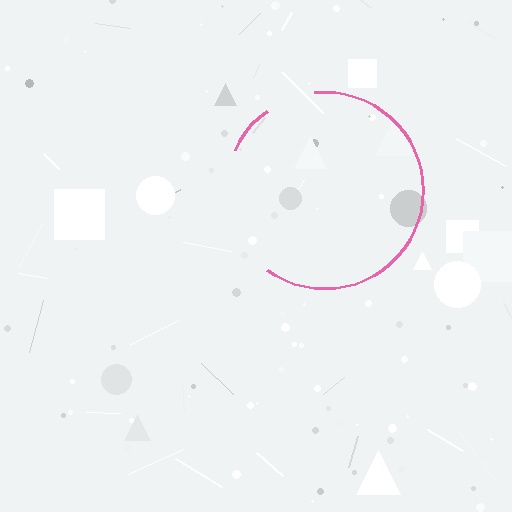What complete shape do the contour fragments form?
The contour fragments form a circle.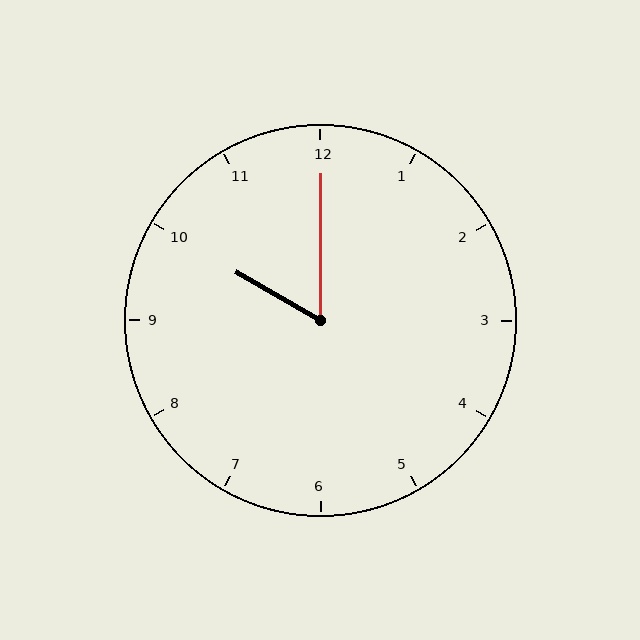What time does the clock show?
10:00.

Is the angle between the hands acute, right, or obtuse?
It is acute.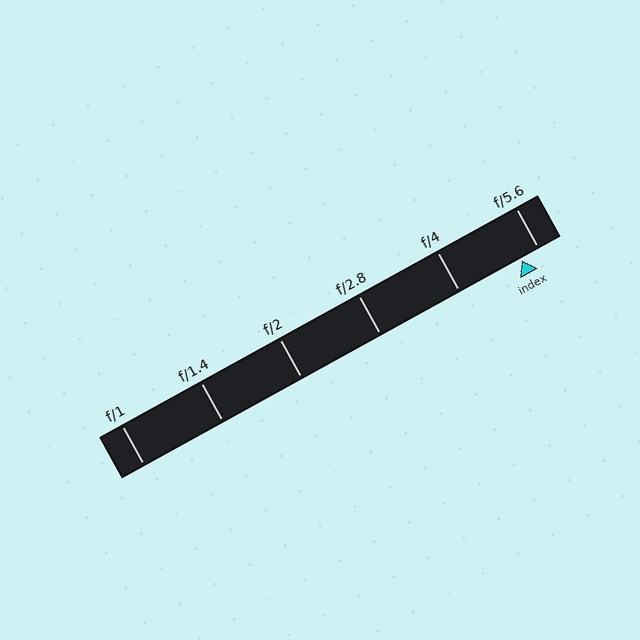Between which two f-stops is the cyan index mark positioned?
The index mark is between f/4 and f/5.6.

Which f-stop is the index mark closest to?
The index mark is closest to f/5.6.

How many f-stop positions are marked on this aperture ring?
There are 6 f-stop positions marked.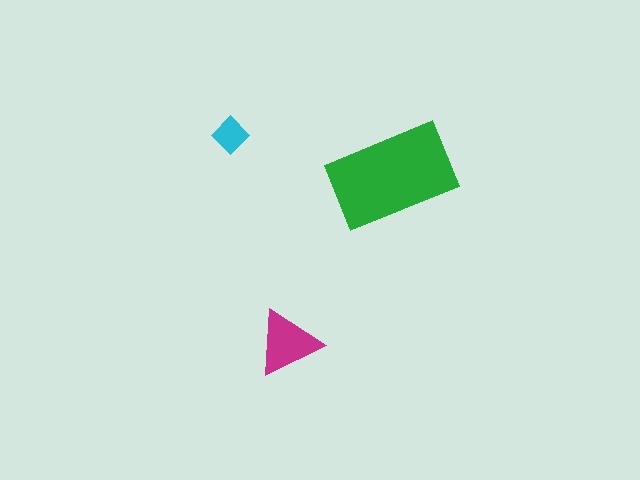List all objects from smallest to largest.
The cyan diamond, the magenta triangle, the green rectangle.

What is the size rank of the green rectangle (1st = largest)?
1st.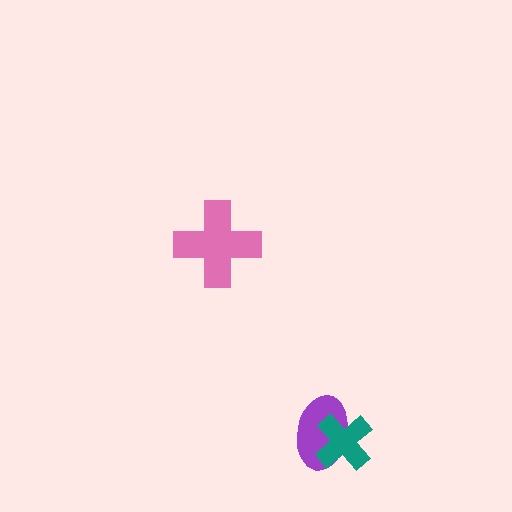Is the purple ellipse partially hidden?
Yes, it is partially covered by another shape.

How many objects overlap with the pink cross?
0 objects overlap with the pink cross.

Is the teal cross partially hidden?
No, no other shape covers it.